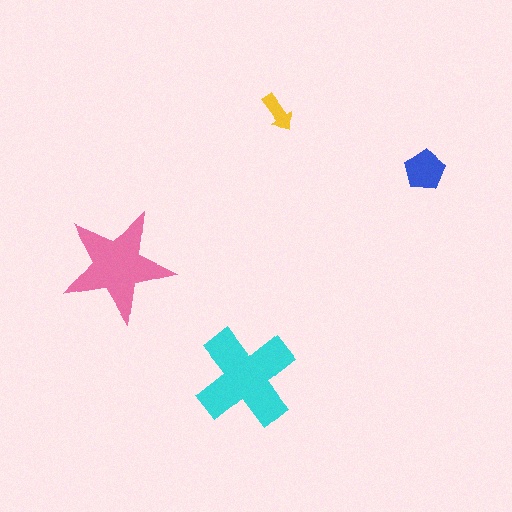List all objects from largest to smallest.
The cyan cross, the pink star, the blue pentagon, the yellow arrow.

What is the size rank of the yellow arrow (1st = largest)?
4th.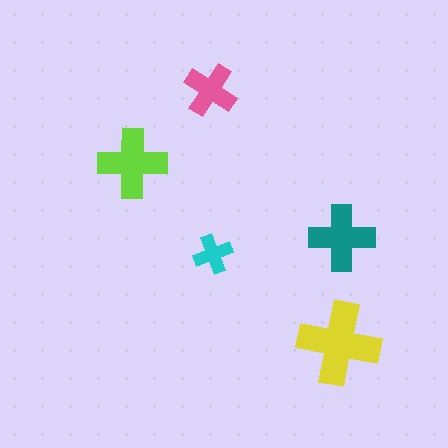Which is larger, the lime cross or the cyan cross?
The lime one.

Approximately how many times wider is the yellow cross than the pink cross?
About 1.5 times wider.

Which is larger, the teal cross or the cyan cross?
The teal one.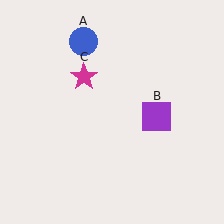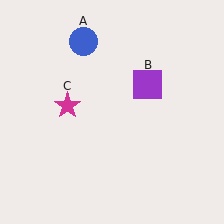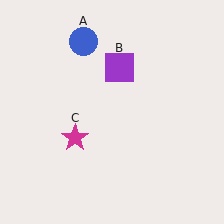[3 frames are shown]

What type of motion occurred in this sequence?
The purple square (object B), magenta star (object C) rotated counterclockwise around the center of the scene.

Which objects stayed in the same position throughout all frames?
Blue circle (object A) remained stationary.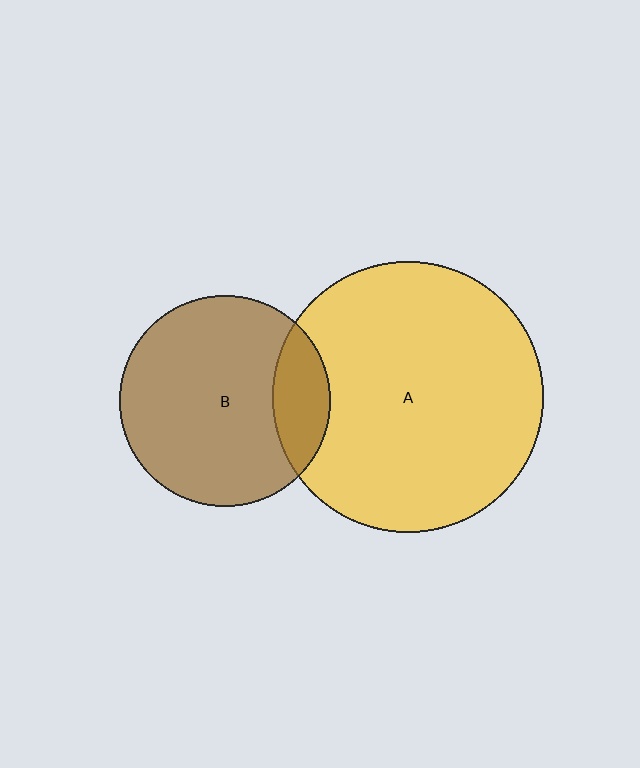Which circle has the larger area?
Circle A (yellow).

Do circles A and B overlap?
Yes.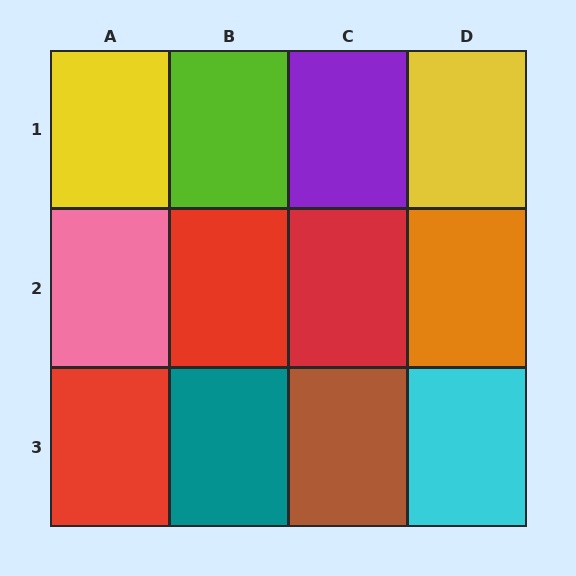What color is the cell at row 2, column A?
Pink.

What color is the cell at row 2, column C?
Red.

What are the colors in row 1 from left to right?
Yellow, lime, purple, yellow.